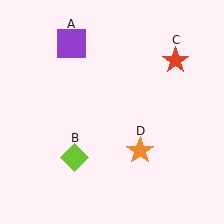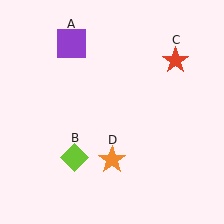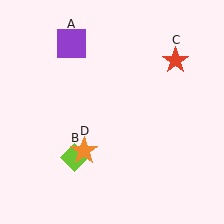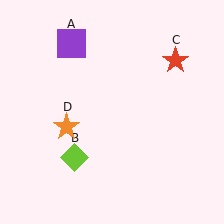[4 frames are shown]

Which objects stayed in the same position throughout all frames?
Purple square (object A) and lime diamond (object B) and red star (object C) remained stationary.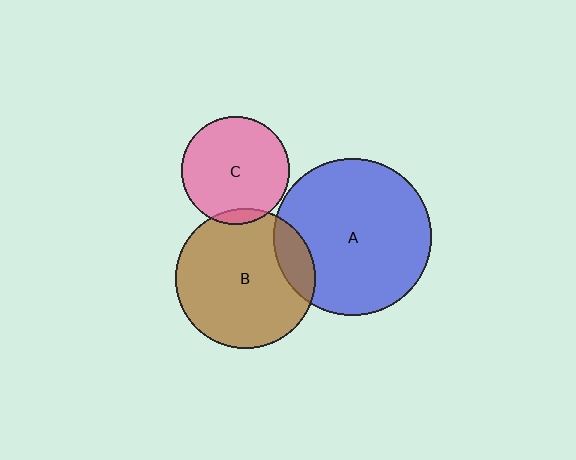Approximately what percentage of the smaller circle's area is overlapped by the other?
Approximately 5%.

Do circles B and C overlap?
Yes.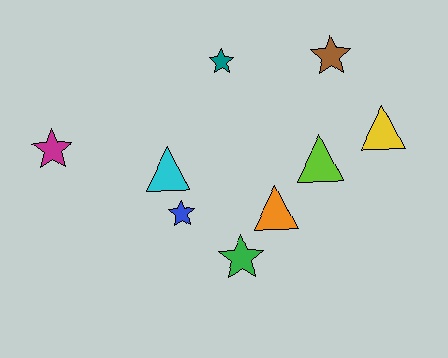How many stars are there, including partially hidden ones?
There are 5 stars.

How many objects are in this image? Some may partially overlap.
There are 9 objects.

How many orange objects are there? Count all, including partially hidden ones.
There is 1 orange object.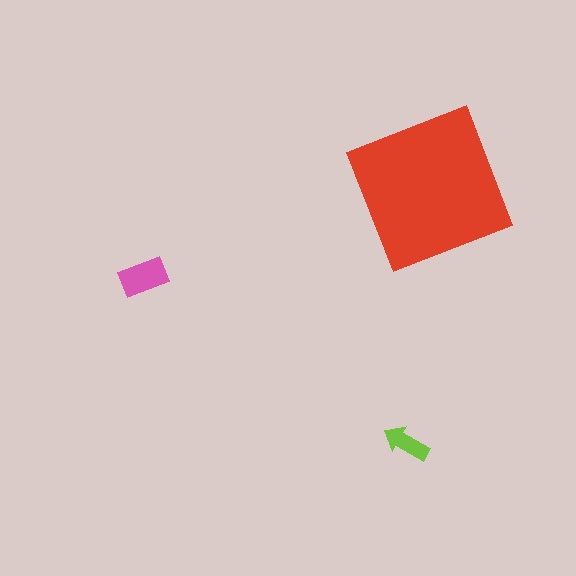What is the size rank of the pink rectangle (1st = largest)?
2nd.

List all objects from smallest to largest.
The lime arrow, the pink rectangle, the red square.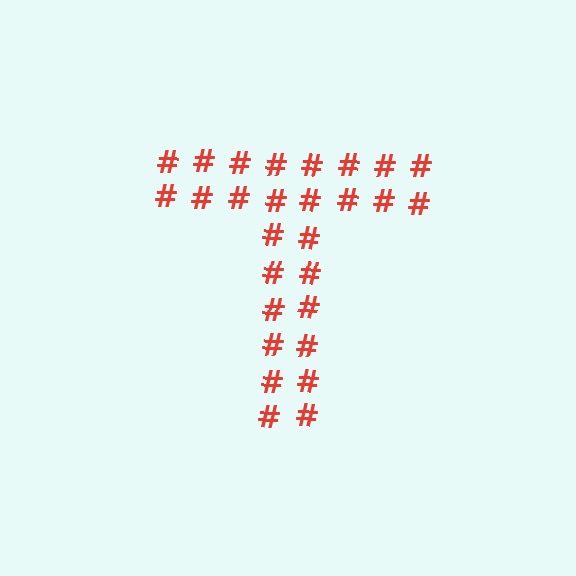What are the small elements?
The small elements are hash symbols.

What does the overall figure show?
The overall figure shows the letter T.